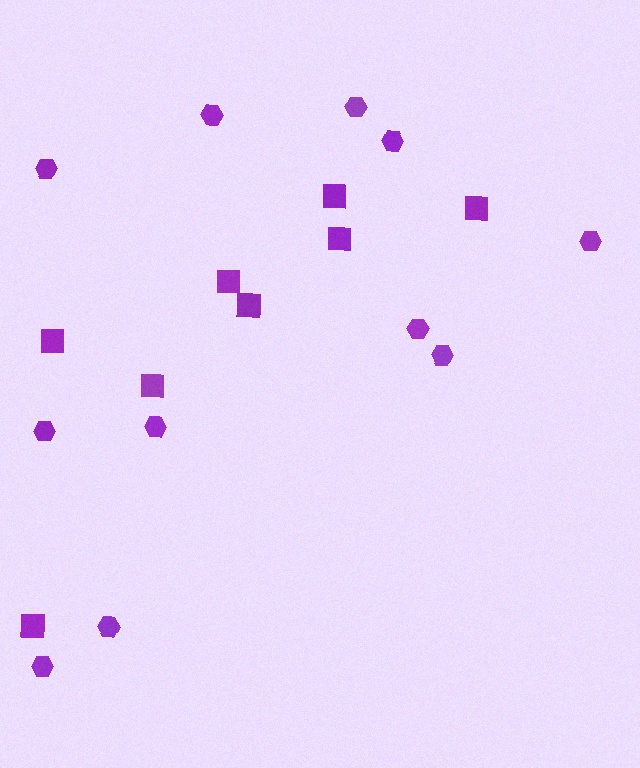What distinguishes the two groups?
There are 2 groups: one group of hexagons (11) and one group of squares (8).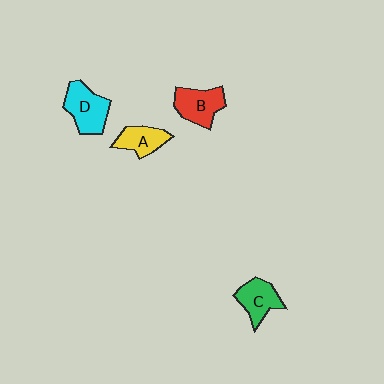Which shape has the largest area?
Shape D (cyan).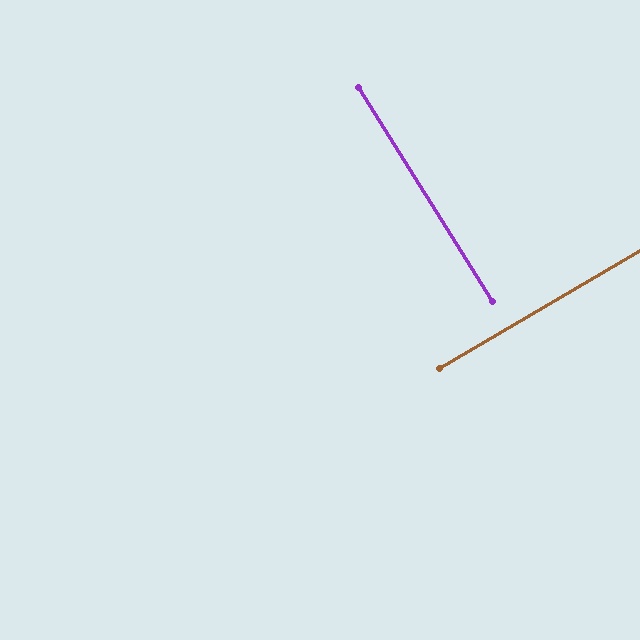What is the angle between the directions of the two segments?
Approximately 88 degrees.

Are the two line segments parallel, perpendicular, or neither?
Perpendicular — they meet at approximately 88°.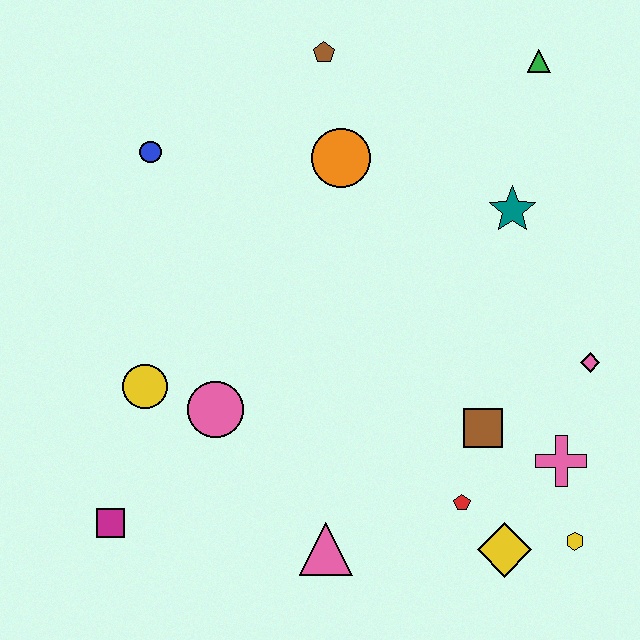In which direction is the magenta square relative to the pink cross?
The magenta square is to the left of the pink cross.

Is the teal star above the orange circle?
No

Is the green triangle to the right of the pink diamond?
No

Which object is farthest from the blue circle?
The yellow hexagon is farthest from the blue circle.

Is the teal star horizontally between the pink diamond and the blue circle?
Yes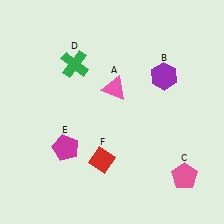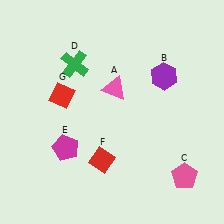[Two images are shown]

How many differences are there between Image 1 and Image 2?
There is 1 difference between the two images.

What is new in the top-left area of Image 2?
A red diamond (G) was added in the top-left area of Image 2.